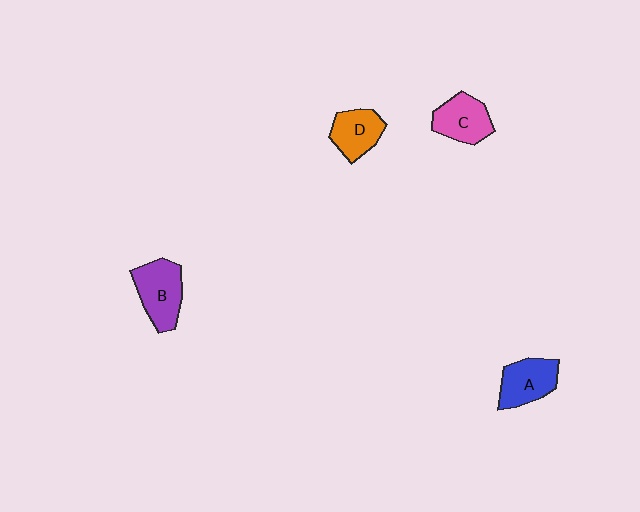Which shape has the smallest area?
Shape D (orange).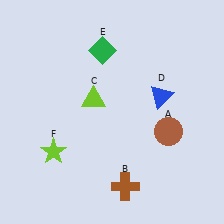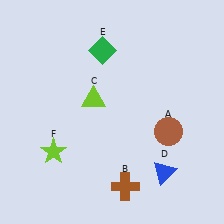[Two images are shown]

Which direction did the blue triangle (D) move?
The blue triangle (D) moved down.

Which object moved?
The blue triangle (D) moved down.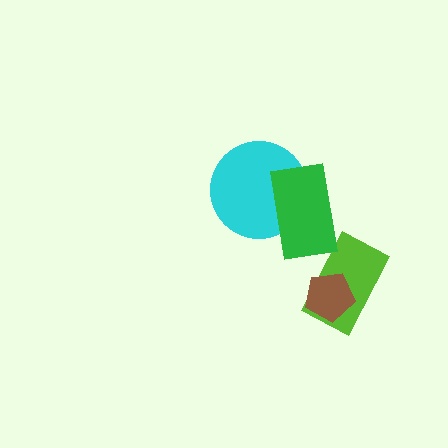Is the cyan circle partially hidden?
Yes, it is partially covered by another shape.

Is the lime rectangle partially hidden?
Yes, it is partially covered by another shape.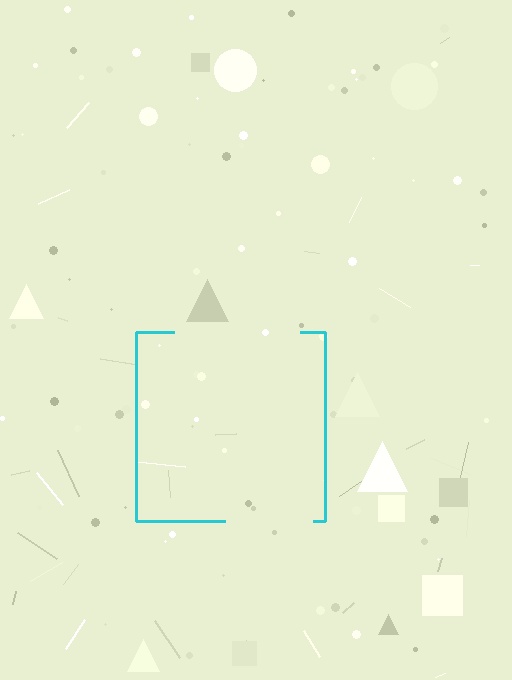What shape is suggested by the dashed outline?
The dashed outline suggests a square.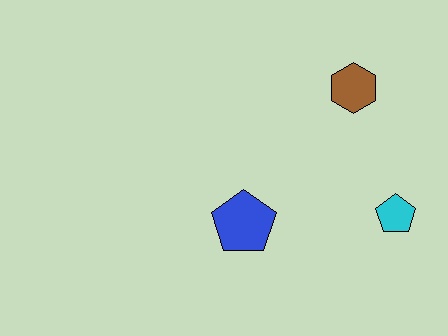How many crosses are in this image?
There are no crosses.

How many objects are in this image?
There are 3 objects.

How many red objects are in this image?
There are no red objects.